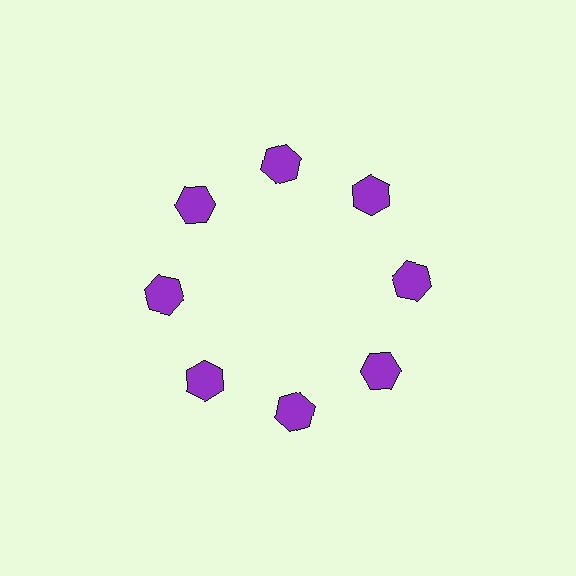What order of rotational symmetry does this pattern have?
This pattern has 8-fold rotational symmetry.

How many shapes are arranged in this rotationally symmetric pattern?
There are 8 shapes, arranged in 8 groups of 1.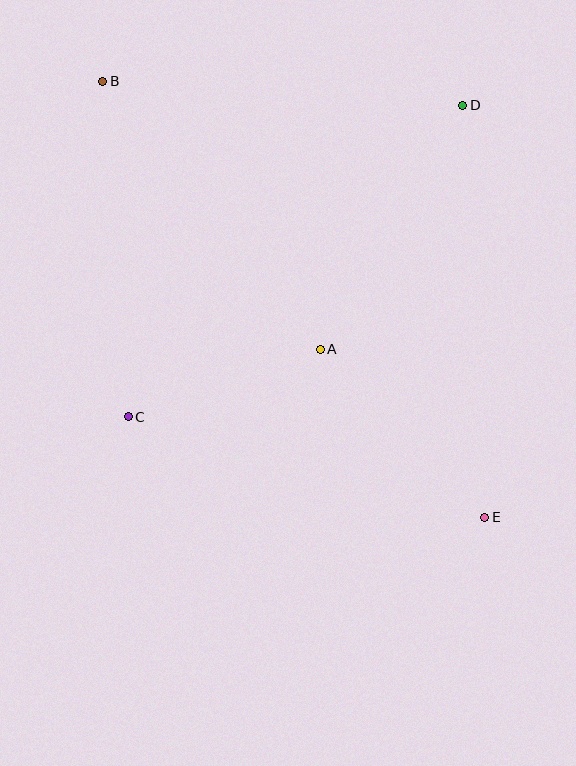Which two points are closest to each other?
Points A and C are closest to each other.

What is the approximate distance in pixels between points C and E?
The distance between C and E is approximately 370 pixels.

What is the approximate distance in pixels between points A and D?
The distance between A and D is approximately 282 pixels.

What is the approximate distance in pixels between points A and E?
The distance between A and E is approximately 235 pixels.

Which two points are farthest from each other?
Points B and E are farthest from each other.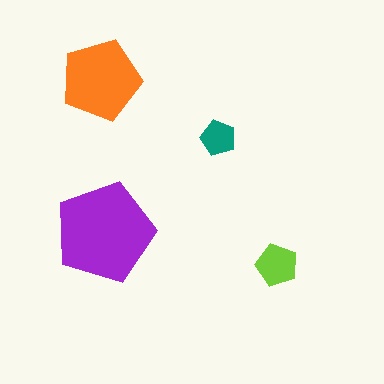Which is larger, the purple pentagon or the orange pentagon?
The purple one.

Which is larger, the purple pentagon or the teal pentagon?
The purple one.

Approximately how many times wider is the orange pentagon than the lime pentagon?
About 2 times wider.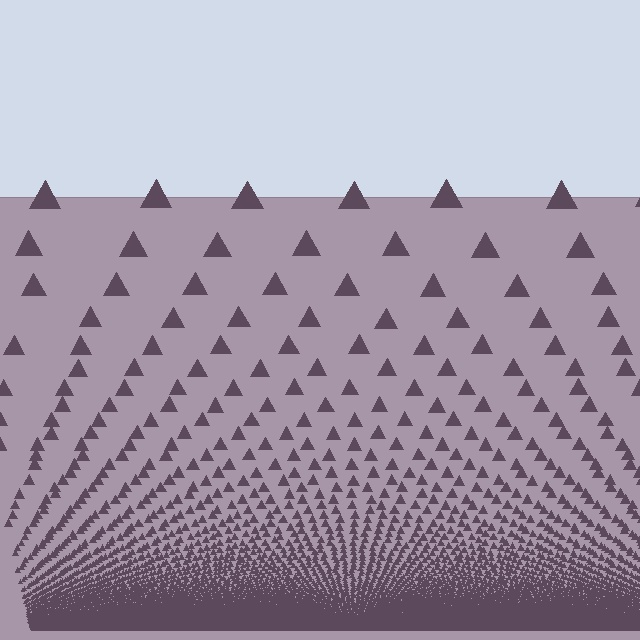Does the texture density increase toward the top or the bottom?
Density increases toward the bottom.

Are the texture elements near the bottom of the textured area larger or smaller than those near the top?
Smaller. The gradient is inverted — elements near the bottom are smaller and denser.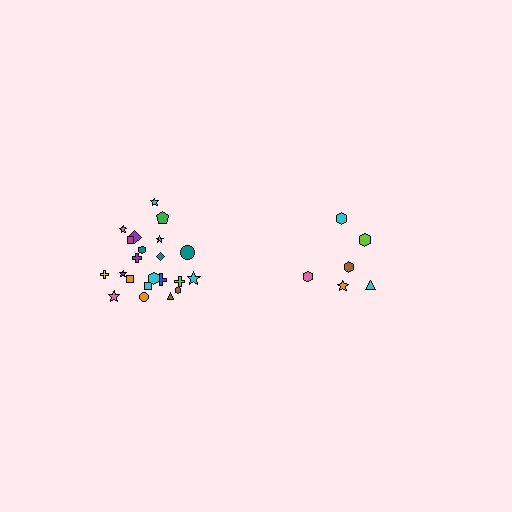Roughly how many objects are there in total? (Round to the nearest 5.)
Roughly 30 objects in total.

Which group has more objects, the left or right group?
The left group.